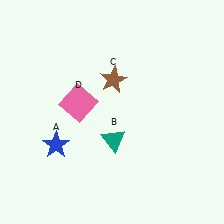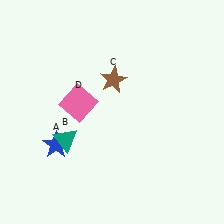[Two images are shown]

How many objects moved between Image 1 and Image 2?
1 object moved between the two images.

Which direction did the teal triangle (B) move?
The teal triangle (B) moved left.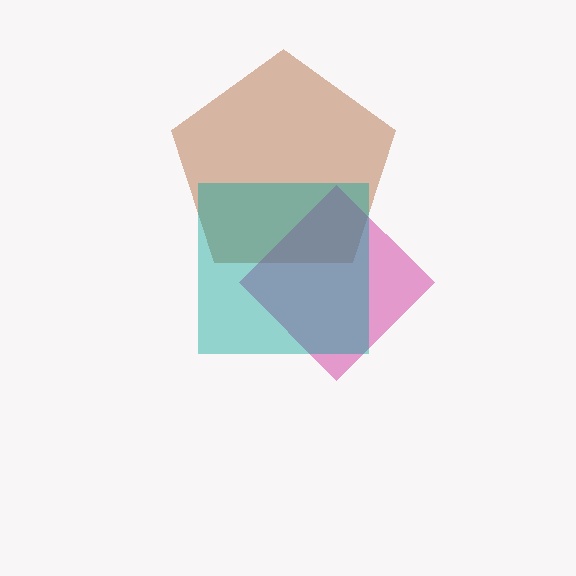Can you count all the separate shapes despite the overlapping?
Yes, there are 3 separate shapes.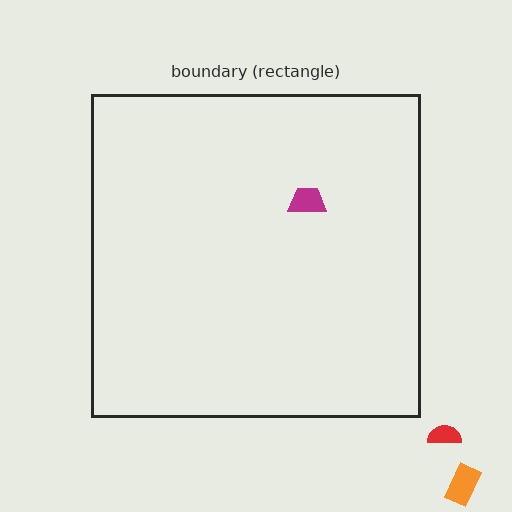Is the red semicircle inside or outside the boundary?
Outside.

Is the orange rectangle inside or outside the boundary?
Outside.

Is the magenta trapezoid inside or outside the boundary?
Inside.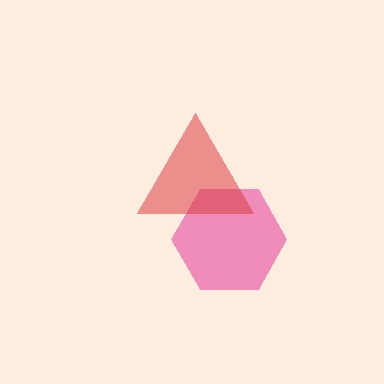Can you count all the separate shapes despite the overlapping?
Yes, there are 2 separate shapes.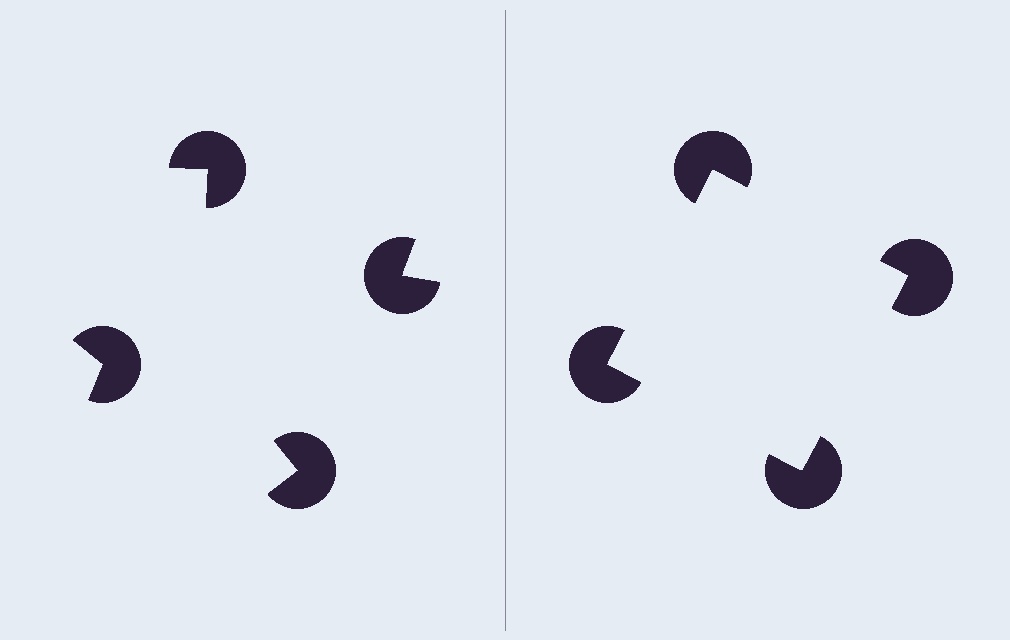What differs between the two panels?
The pac-man discs are positioned identically on both sides; only the wedge orientations differ. On the right they align to a square; on the left they are misaligned.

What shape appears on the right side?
An illusory square.